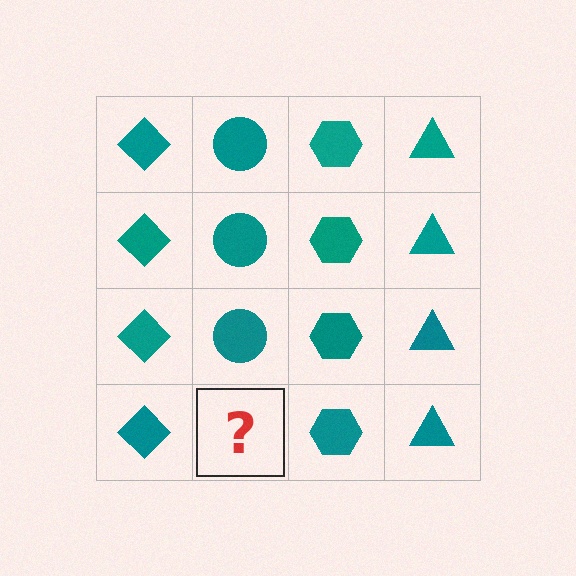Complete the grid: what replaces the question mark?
The question mark should be replaced with a teal circle.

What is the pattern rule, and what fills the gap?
The rule is that each column has a consistent shape. The gap should be filled with a teal circle.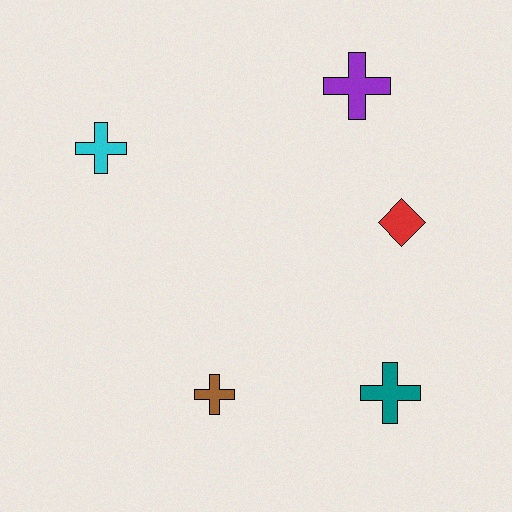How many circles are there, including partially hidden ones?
There are no circles.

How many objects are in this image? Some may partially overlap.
There are 5 objects.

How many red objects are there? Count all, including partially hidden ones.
There is 1 red object.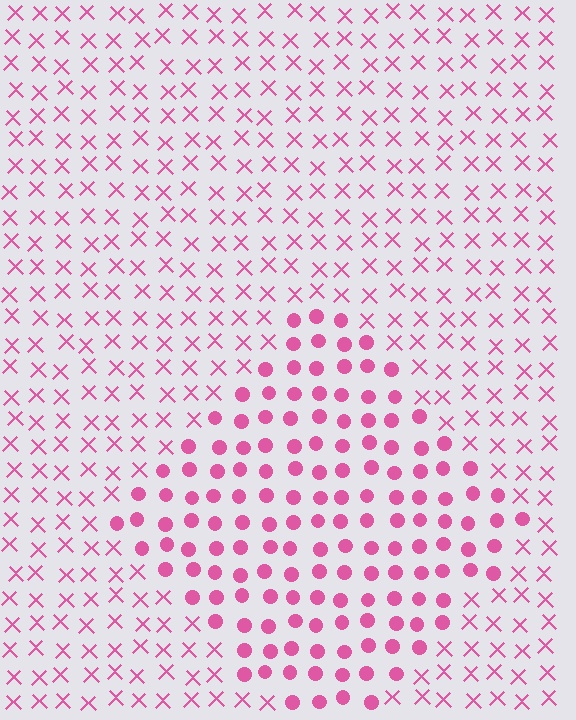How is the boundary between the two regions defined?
The boundary is defined by a change in element shape: circles inside vs. X marks outside. All elements share the same color and spacing.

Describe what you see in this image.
The image is filled with small pink elements arranged in a uniform grid. A diamond-shaped region contains circles, while the surrounding area contains X marks. The boundary is defined purely by the change in element shape.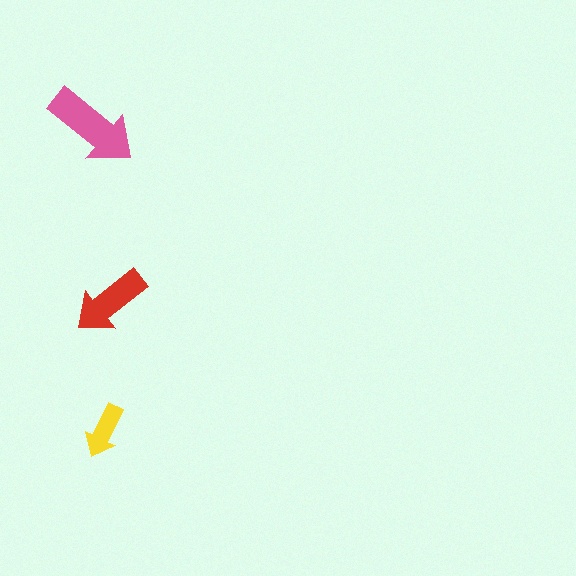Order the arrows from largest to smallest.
the pink one, the red one, the yellow one.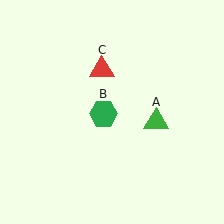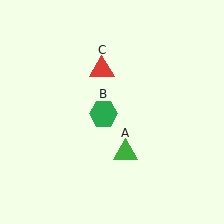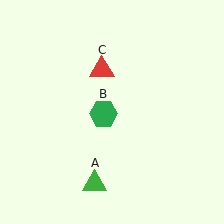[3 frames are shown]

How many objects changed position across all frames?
1 object changed position: green triangle (object A).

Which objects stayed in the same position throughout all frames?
Green hexagon (object B) and red triangle (object C) remained stationary.